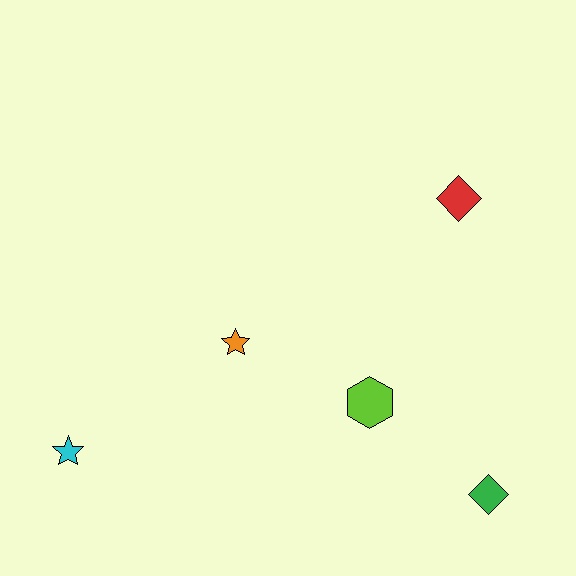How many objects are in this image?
There are 5 objects.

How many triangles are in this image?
There are no triangles.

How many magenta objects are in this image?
There are no magenta objects.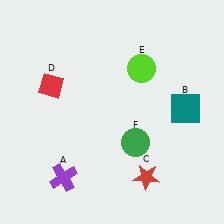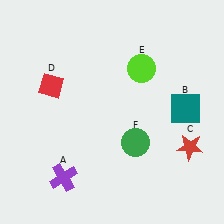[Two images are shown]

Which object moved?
The red star (C) moved right.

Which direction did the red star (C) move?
The red star (C) moved right.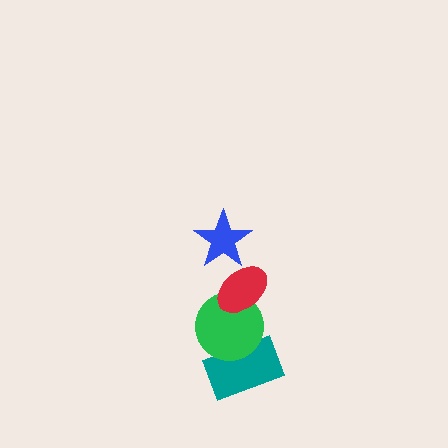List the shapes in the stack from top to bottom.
From top to bottom: the blue star, the red ellipse, the green circle, the teal rectangle.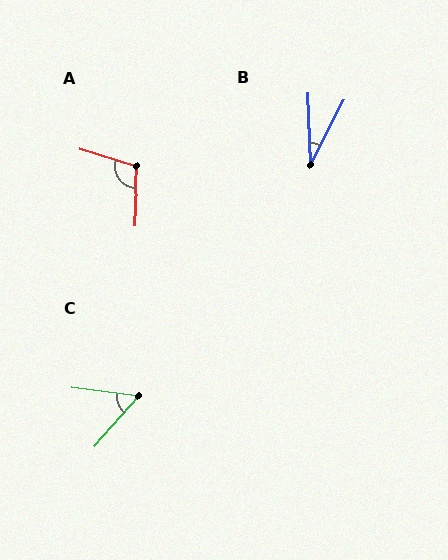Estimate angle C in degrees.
Approximately 56 degrees.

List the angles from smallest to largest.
B (29°), C (56°), A (105°).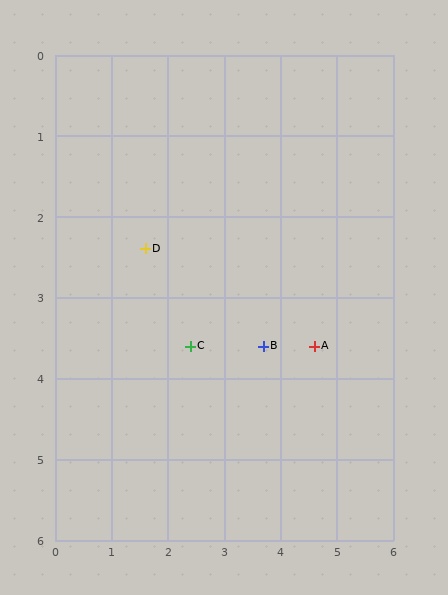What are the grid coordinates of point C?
Point C is at approximately (2.4, 3.6).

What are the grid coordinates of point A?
Point A is at approximately (4.6, 3.6).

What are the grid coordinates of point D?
Point D is at approximately (1.6, 2.4).